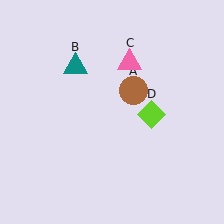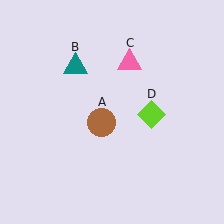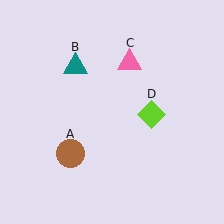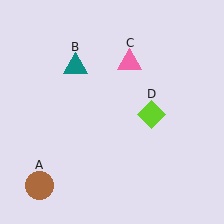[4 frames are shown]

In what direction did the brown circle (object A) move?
The brown circle (object A) moved down and to the left.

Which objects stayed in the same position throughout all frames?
Teal triangle (object B) and pink triangle (object C) and lime diamond (object D) remained stationary.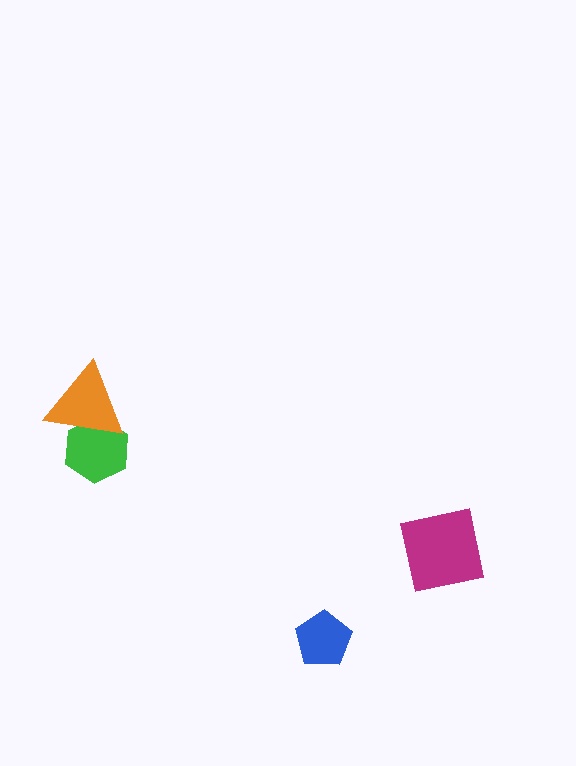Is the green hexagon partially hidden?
Yes, it is partially covered by another shape.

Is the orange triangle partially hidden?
No, no other shape covers it.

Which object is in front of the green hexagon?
The orange triangle is in front of the green hexagon.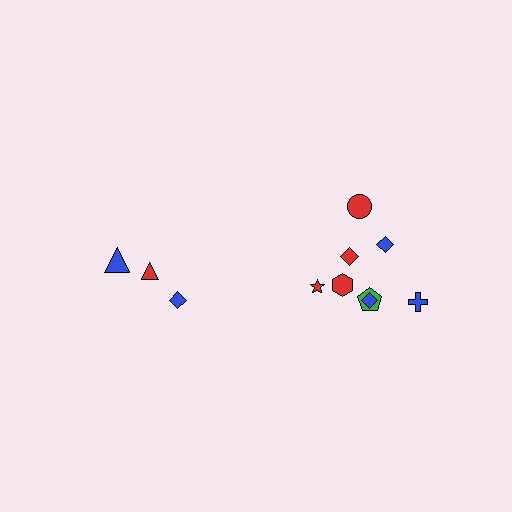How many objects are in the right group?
There are 8 objects.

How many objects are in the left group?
There are 3 objects.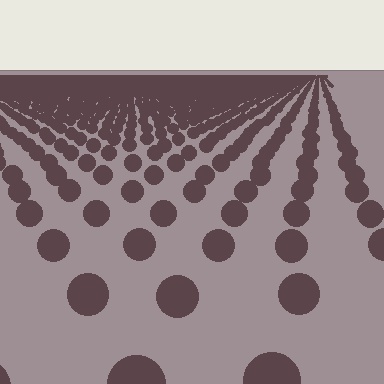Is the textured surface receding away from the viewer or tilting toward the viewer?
The surface is receding away from the viewer. Texture elements get smaller and denser toward the top.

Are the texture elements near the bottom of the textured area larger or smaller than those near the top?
Larger. Near the bottom, elements are closer to the viewer and appear at a bigger on-screen size.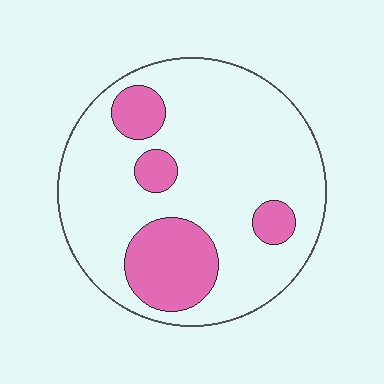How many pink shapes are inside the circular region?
4.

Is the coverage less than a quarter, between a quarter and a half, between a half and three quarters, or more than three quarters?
Less than a quarter.